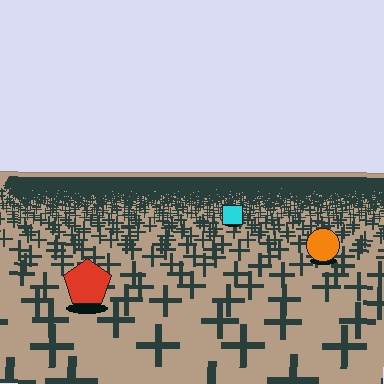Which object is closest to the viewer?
The red pentagon is closest. The texture marks near it are larger and more spread out.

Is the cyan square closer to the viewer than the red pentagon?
No. The red pentagon is closer — you can tell from the texture gradient: the ground texture is coarser near it.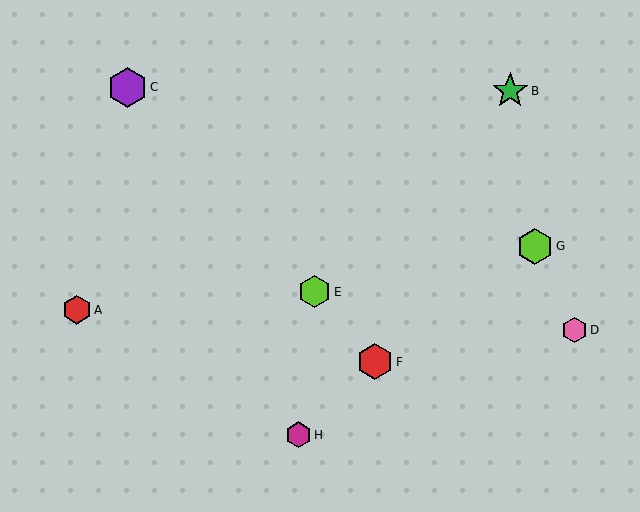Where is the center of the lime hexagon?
The center of the lime hexagon is at (535, 246).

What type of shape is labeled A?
Shape A is a red hexagon.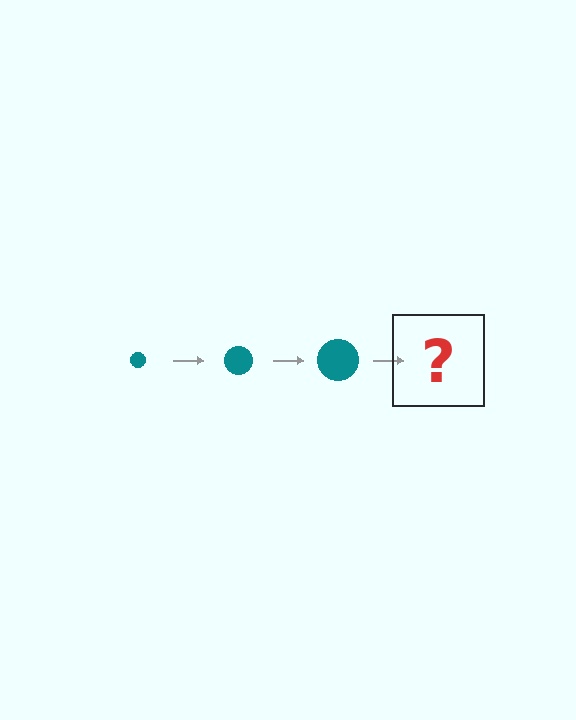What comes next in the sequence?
The next element should be a teal circle, larger than the previous one.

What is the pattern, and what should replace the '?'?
The pattern is that the circle gets progressively larger each step. The '?' should be a teal circle, larger than the previous one.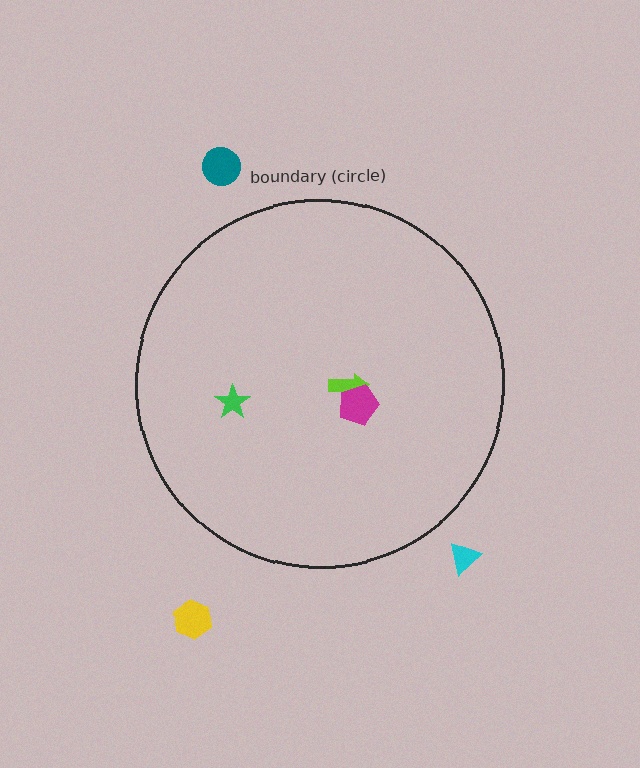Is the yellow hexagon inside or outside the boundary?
Outside.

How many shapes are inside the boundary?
3 inside, 3 outside.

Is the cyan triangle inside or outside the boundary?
Outside.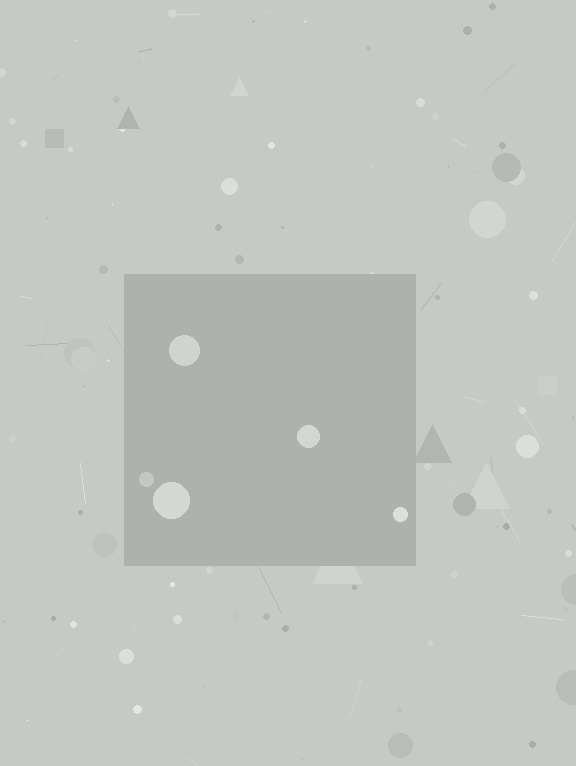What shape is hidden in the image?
A square is hidden in the image.